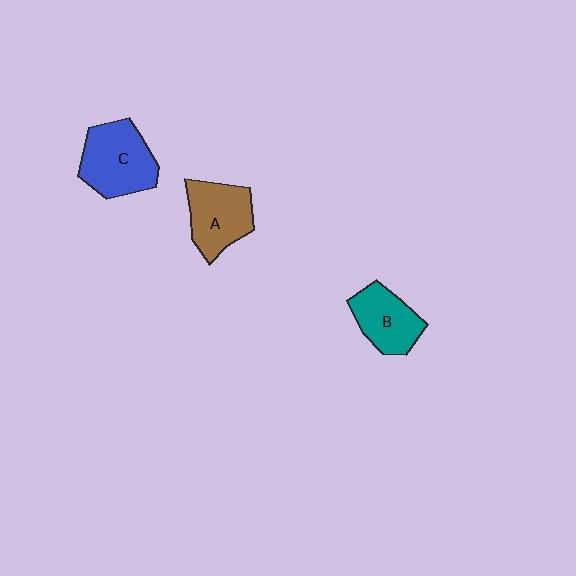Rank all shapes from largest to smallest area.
From largest to smallest: C (blue), A (brown), B (teal).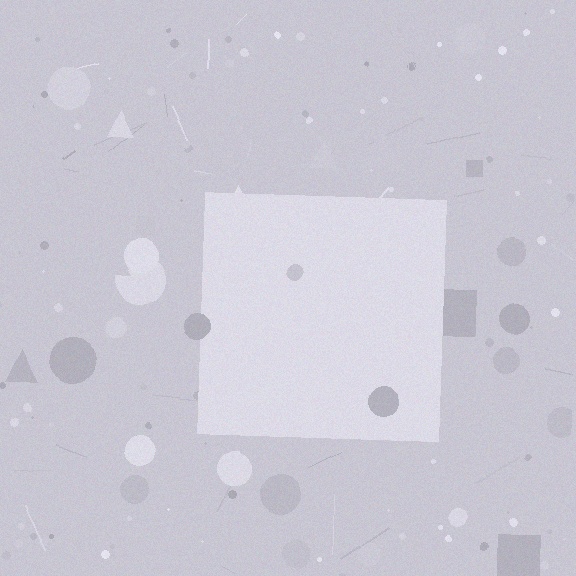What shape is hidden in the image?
A square is hidden in the image.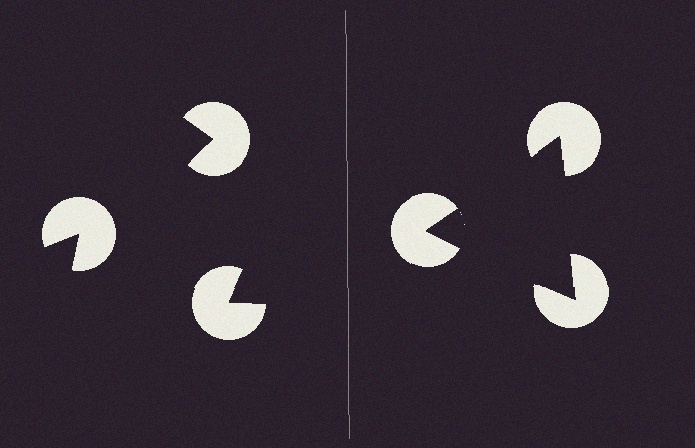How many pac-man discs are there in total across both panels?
6 — 3 on each side.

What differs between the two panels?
The pac-man discs are positioned identically on both sides; only the wedge orientations differ. On the right they align to a triangle; on the left they are misaligned.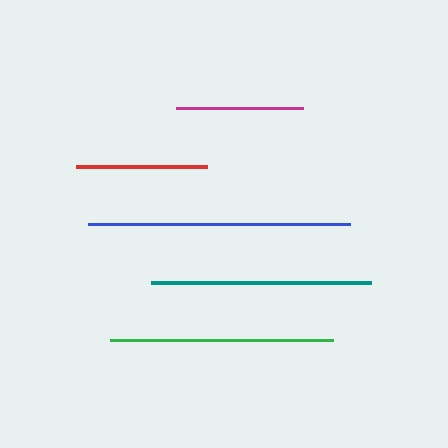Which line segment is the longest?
The blue line is the longest at approximately 262 pixels.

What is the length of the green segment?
The green segment is approximately 224 pixels long.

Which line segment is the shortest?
The magenta line is the shortest at approximately 127 pixels.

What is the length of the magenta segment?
The magenta segment is approximately 127 pixels long.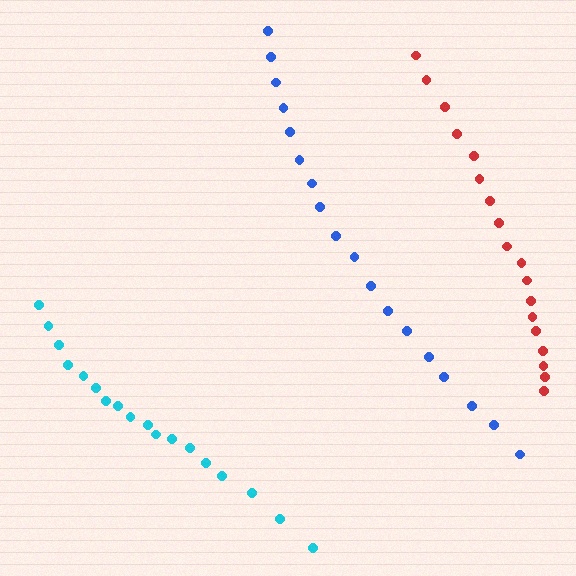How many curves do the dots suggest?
There are 3 distinct paths.